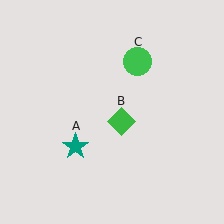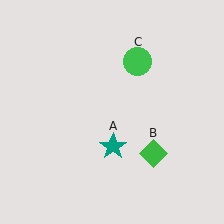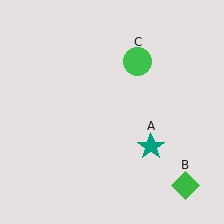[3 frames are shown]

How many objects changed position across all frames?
2 objects changed position: teal star (object A), green diamond (object B).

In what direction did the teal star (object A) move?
The teal star (object A) moved right.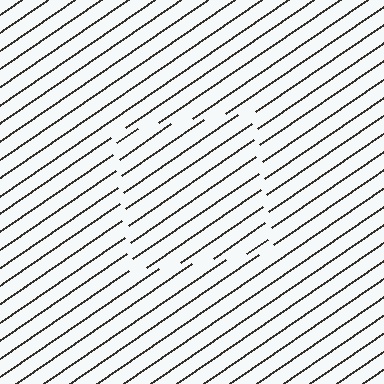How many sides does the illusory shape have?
4 sides — the line-ends trace a square.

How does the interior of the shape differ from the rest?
The interior of the shape contains the same grating, shifted by half a period — the contour is defined by the phase discontinuity where line-ends from the inner and outer gratings abut.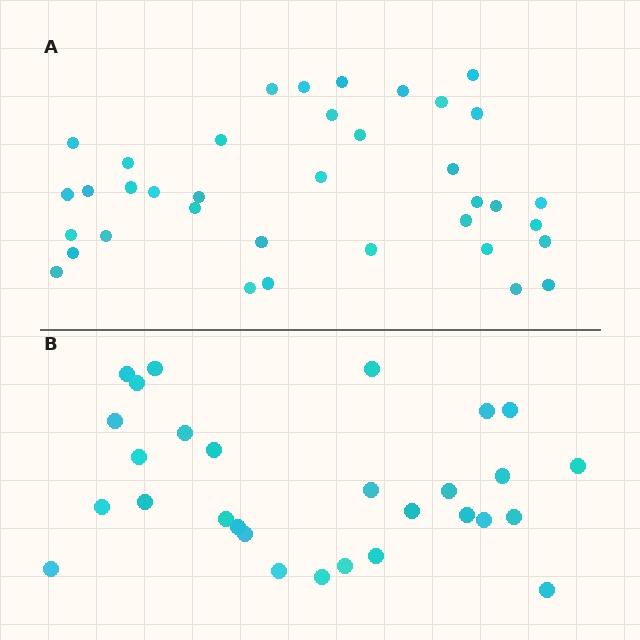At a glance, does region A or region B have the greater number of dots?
Region A (the top region) has more dots.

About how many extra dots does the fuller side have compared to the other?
Region A has roughly 8 or so more dots than region B.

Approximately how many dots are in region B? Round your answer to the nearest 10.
About 30 dots. (The exact count is 29, which rounds to 30.)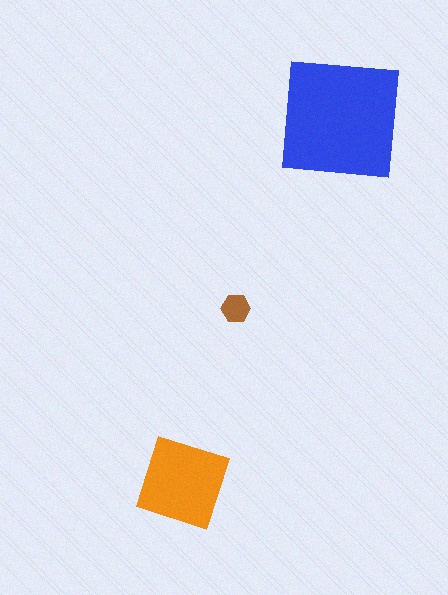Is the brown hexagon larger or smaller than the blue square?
Smaller.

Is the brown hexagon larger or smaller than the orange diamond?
Smaller.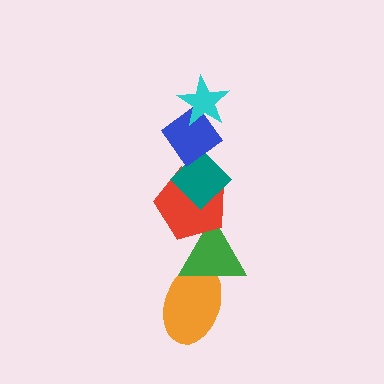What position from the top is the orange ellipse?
The orange ellipse is 6th from the top.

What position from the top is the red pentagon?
The red pentagon is 4th from the top.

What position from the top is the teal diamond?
The teal diamond is 3rd from the top.